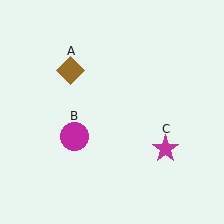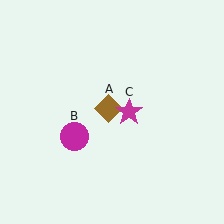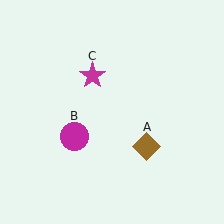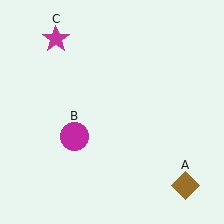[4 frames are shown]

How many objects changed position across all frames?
2 objects changed position: brown diamond (object A), magenta star (object C).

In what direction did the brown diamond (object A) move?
The brown diamond (object A) moved down and to the right.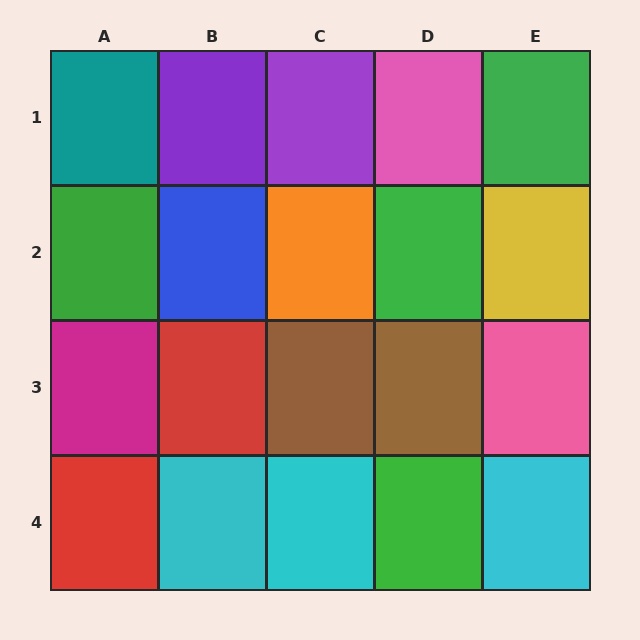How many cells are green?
4 cells are green.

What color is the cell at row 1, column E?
Green.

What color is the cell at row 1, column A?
Teal.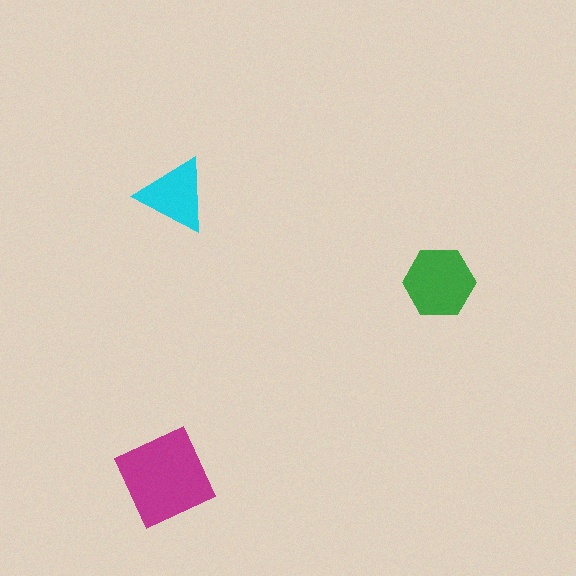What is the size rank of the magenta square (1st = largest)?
1st.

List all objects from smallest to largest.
The cyan triangle, the green hexagon, the magenta square.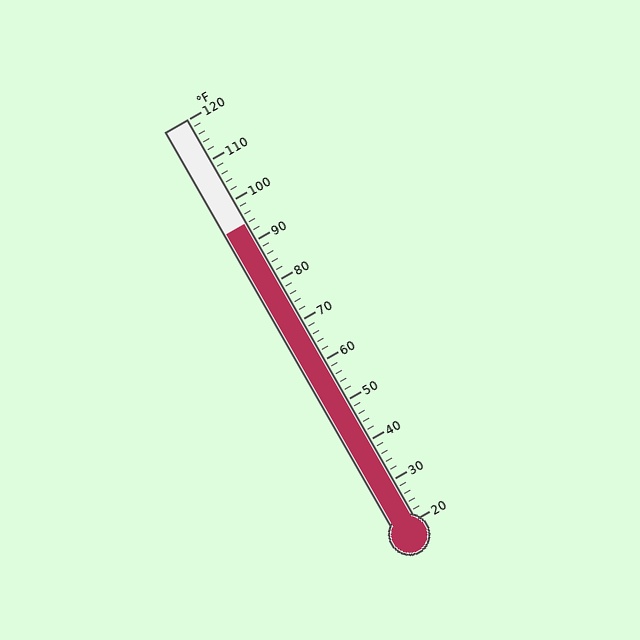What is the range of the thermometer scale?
The thermometer scale ranges from 20°F to 120°F.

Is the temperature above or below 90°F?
The temperature is above 90°F.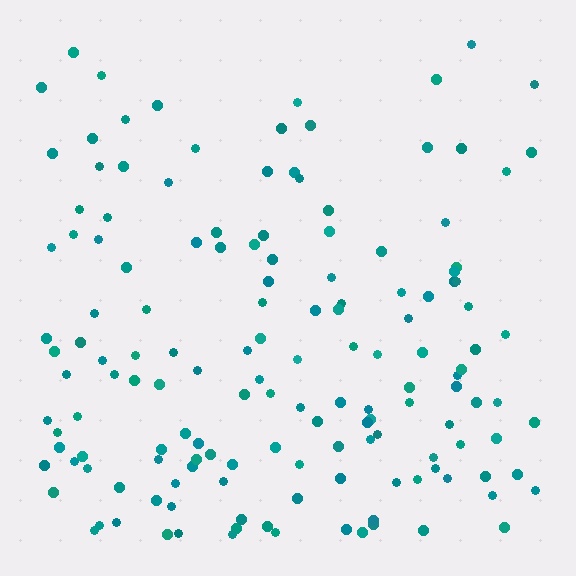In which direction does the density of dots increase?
From top to bottom, with the bottom side densest.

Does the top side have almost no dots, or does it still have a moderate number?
Still a moderate number, just noticeably fewer than the bottom.